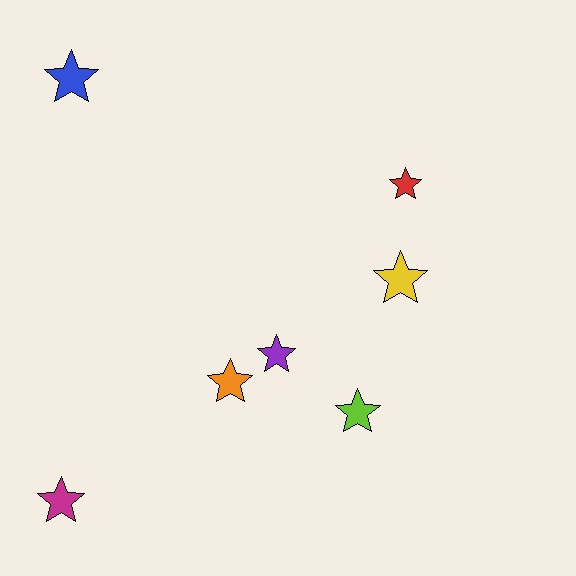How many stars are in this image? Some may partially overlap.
There are 7 stars.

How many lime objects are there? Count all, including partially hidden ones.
There is 1 lime object.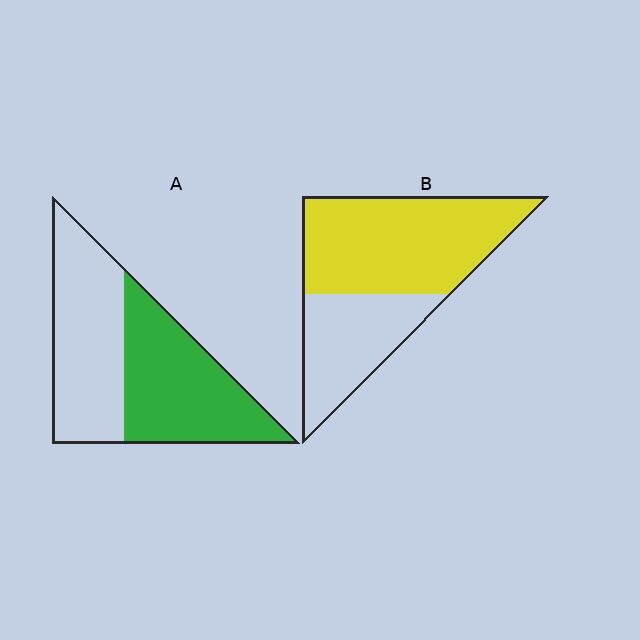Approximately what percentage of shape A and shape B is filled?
A is approximately 50% and B is approximately 65%.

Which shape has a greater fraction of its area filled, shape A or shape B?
Shape B.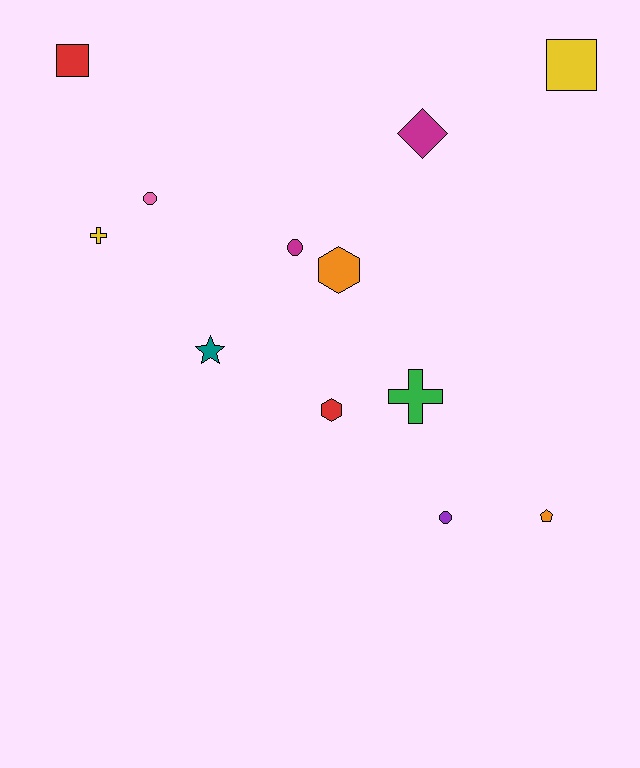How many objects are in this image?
There are 12 objects.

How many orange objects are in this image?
There are 2 orange objects.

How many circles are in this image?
There are 3 circles.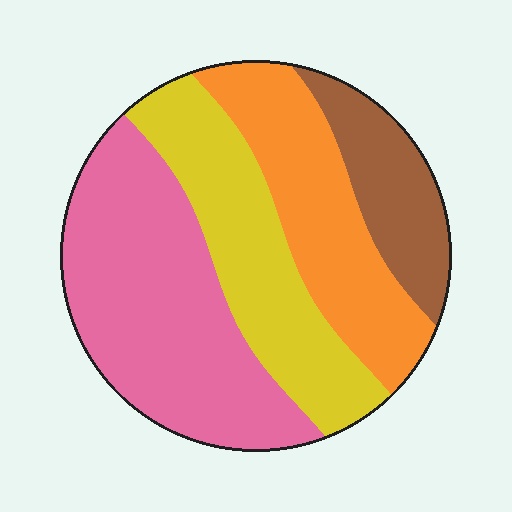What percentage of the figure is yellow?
Yellow covers 25% of the figure.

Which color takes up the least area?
Brown, at roughly 15%.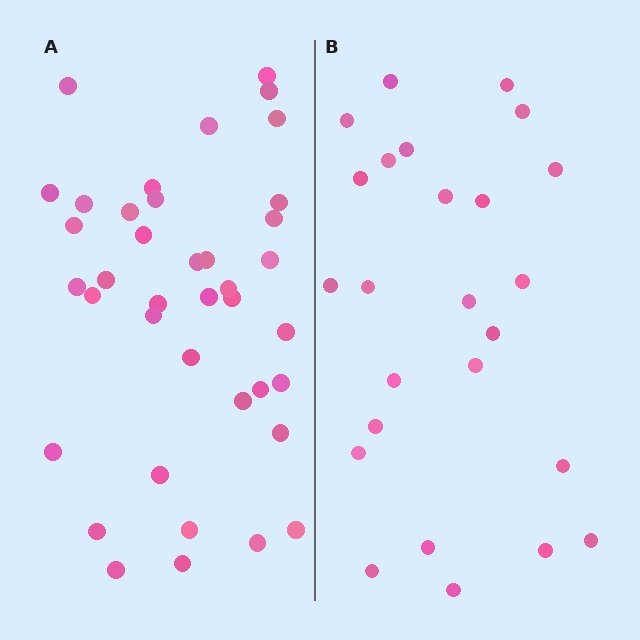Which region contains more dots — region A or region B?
Region A (the left region) has more dots.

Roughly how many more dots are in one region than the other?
Region A has approximately 15 more dots than region B.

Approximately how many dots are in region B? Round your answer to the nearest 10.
About 20 dots. (The exact count is 25, which rounds to 20.)